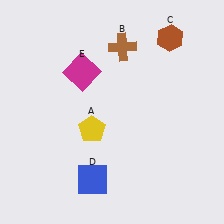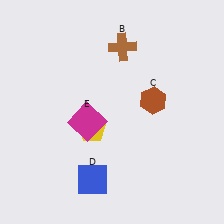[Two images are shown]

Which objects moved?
The objects that moved are: the brown hexagon (C), the magenta square (E).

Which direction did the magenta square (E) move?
The magenta square (E) moved down.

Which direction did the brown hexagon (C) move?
The brown hexagon (C) moved down.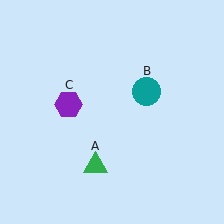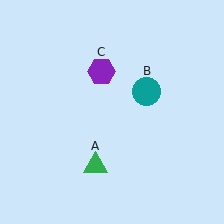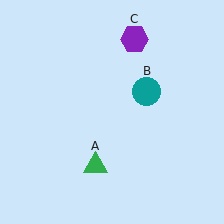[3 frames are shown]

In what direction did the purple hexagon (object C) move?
The purple hexagon (object C) moved up and to the right.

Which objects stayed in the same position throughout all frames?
Green triangle (object A) and teal circle (object B) remained stationary.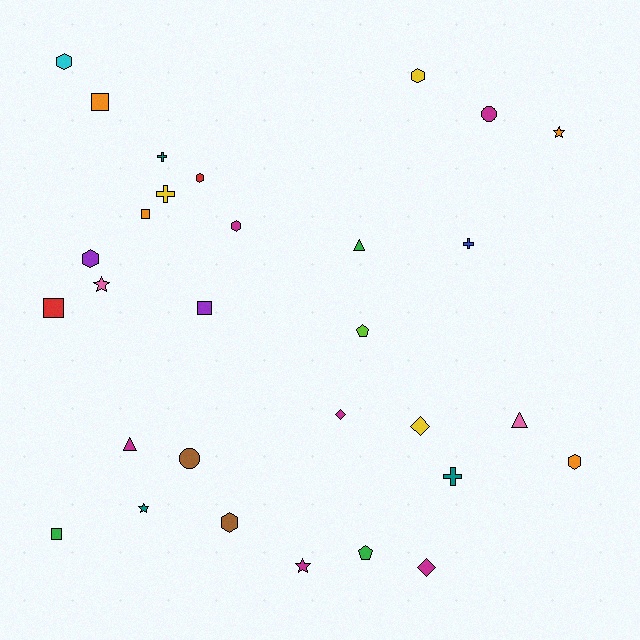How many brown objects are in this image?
There are 2 brown objects.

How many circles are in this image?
There are 2 circles.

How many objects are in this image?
There are 30 objects.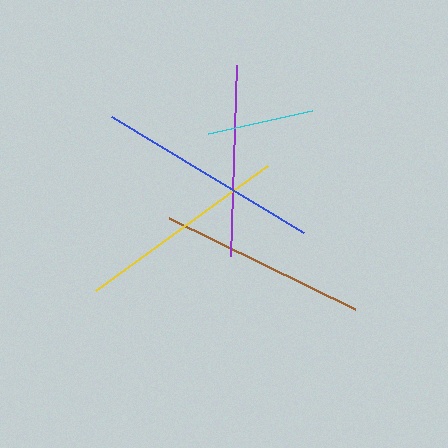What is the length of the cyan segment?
The cyan segment is approximately 107 pixels long.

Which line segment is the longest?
The blue line is the longest at approximately 224 pixels.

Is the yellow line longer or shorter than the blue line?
The blue line is longer than the yellow line.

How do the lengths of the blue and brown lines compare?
The blue and brown lines are approximately the same length.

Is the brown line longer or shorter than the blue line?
The blue line is longer than the brown line.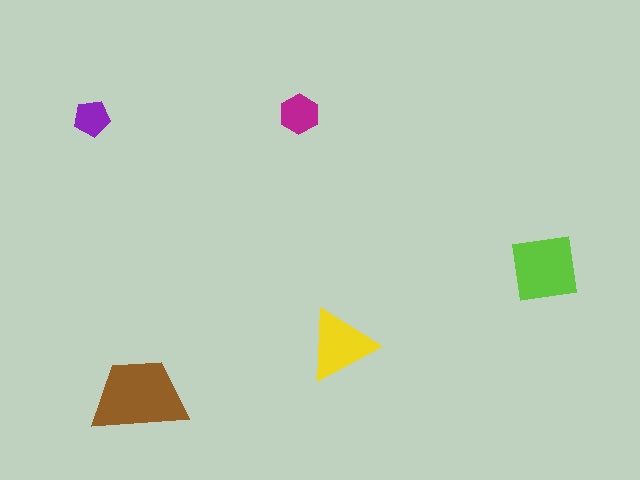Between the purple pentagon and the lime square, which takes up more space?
The lime square.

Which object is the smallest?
The purple pentagon.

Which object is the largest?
The brown trapezoid.